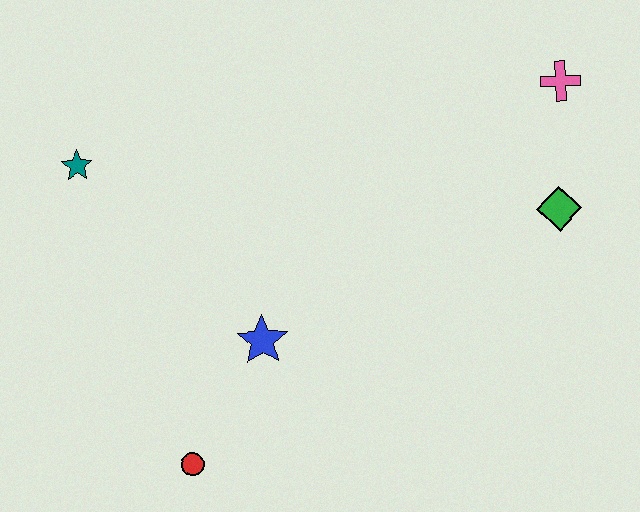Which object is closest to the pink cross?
The green diamond is closest to the pink cross.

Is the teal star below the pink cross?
Yes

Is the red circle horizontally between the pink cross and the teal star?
Yes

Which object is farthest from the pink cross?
The red circle is farthest from the pink cross.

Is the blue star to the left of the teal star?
No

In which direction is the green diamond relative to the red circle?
The green diamond is to the right of the red circle.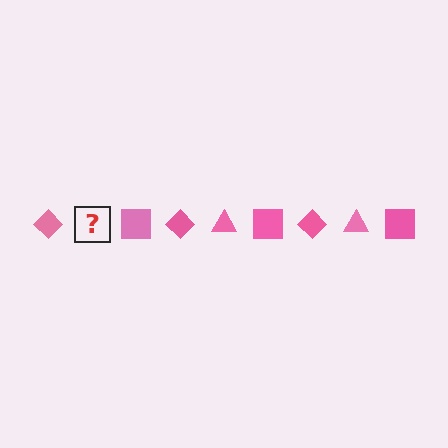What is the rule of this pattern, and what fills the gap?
The rule is that the pattern cycles through diamond, triangle, square shapes in pink. The gap should be filled with a pink triangle.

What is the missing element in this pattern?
The missing element is a pink triangle.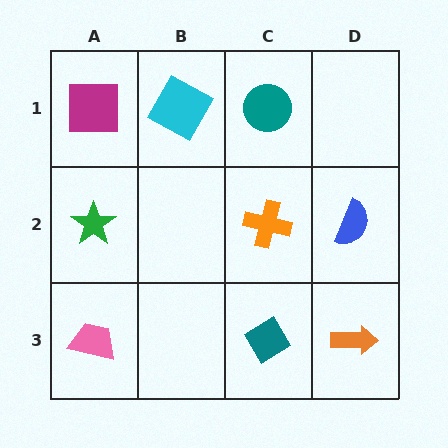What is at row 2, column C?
An orange cross.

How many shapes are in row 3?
3 shapes.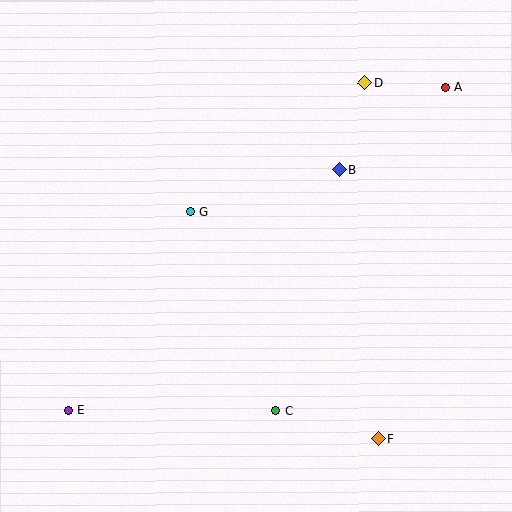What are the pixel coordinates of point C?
Point C is at (275, 411).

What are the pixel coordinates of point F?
Point F is at (378, 439).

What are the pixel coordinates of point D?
Point D is at (365, 83).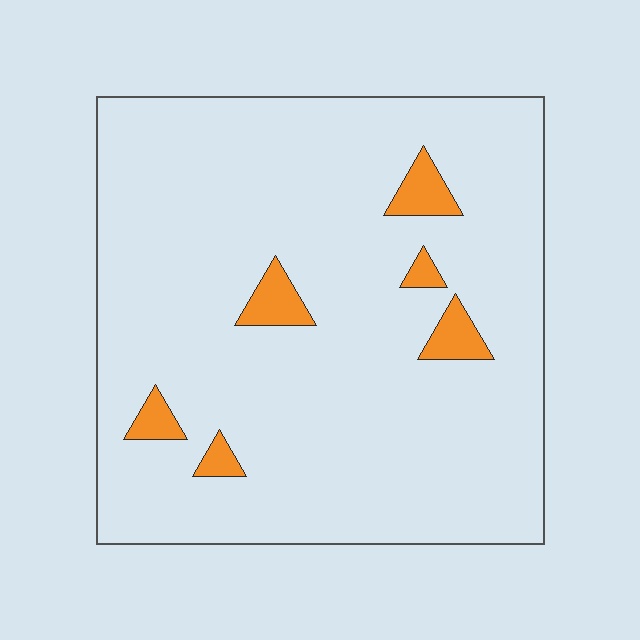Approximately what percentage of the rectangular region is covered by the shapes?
Approximately 5%.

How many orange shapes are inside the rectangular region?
6.